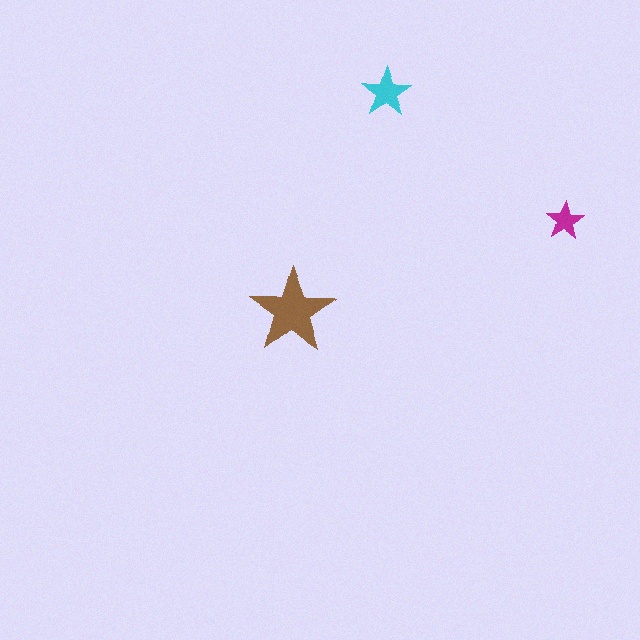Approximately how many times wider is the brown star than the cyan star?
About 1.5 times wider.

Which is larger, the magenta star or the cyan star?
The cyan one.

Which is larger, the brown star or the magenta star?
The brown one.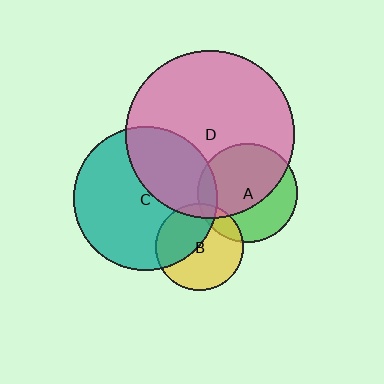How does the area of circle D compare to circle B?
Approximately 3.7 times.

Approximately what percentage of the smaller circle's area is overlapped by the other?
Approximately 10%.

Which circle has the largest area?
Circle D (pink).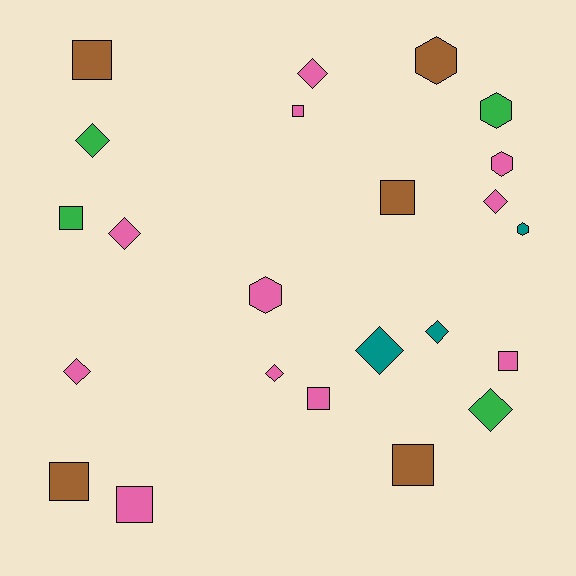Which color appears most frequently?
Pink, with 11 objects.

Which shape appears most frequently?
Diamond, with 9 objects.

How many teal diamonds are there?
There are 2 teal diamonds.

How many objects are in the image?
There are 23 objects.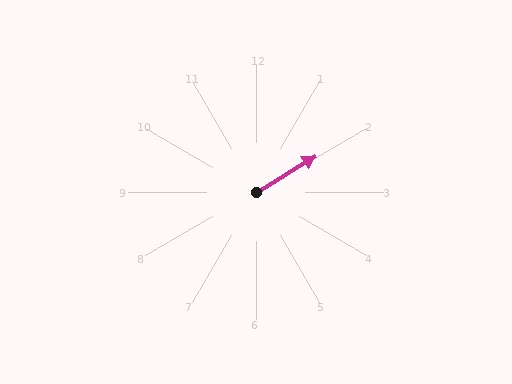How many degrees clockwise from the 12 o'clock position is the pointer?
Approximately 58 degrees.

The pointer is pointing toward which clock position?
Roughly 2 o'clock.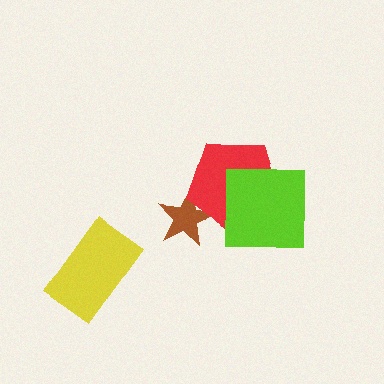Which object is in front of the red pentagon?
The lime square is in front of the red pentagon.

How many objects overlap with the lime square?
1 object overlaps with the lime square.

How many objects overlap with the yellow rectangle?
0 objects overlap with the yellow rectangle.